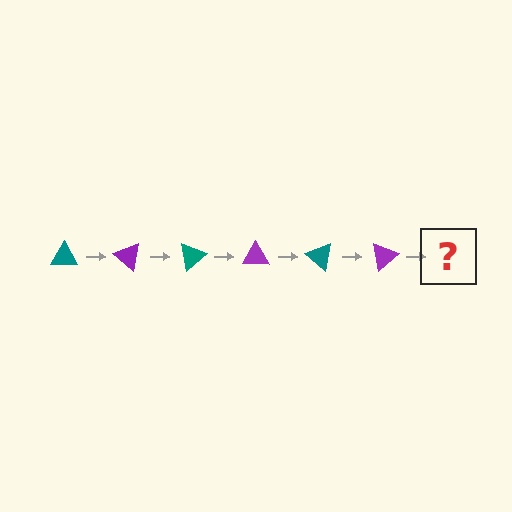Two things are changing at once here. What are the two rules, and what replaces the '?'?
The two rules are that it rotates 40 degrees each step and the color cycles through teal and purple. The '?' should be a teal triangle, rotated 240 degrees from the start.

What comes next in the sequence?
The next element should be a teal triangle, rotated 240 degrees from the start.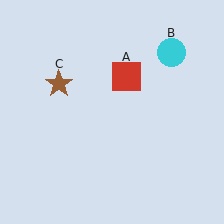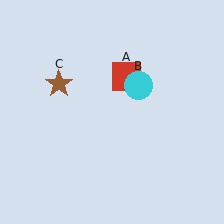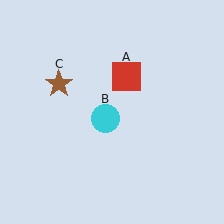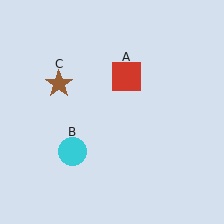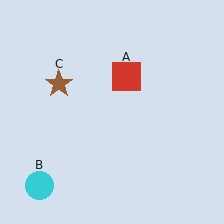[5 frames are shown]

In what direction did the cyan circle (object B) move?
The cyan circle (object B) moved down and to the left.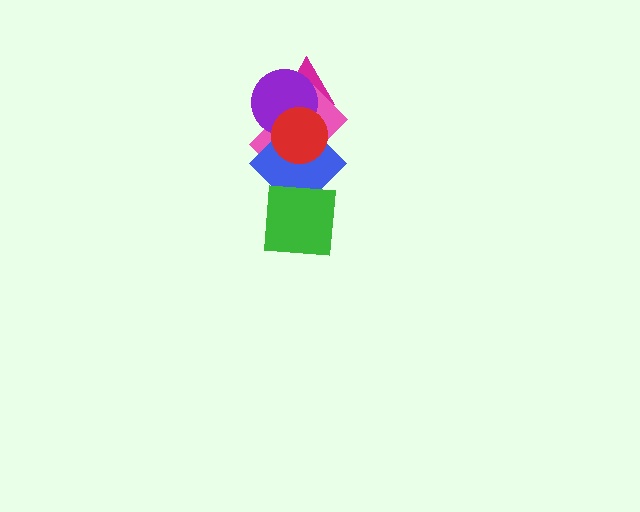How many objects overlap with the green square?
1 object overlaps with the green square.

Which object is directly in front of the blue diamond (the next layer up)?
The green square is directly in front of the blue diamond.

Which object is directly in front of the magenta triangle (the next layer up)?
The pink rectangle is directly in front of the magenta triangle.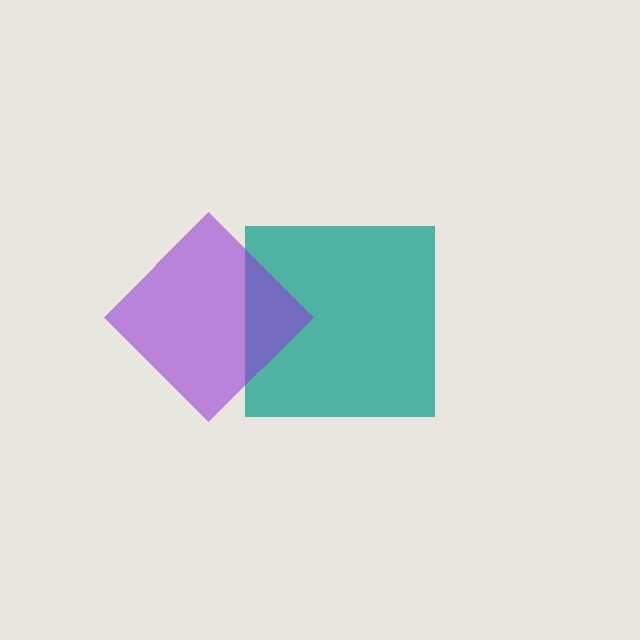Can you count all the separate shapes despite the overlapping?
Yes, there are 2 separate shapes.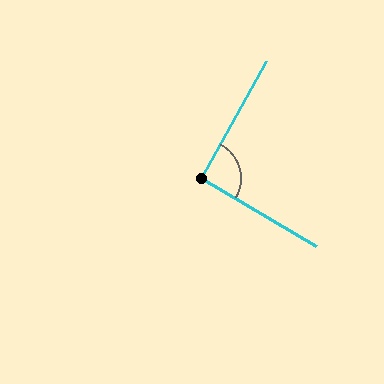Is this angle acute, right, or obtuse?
It is approximately a right angle.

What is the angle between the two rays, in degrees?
Approximately 91 degrees.